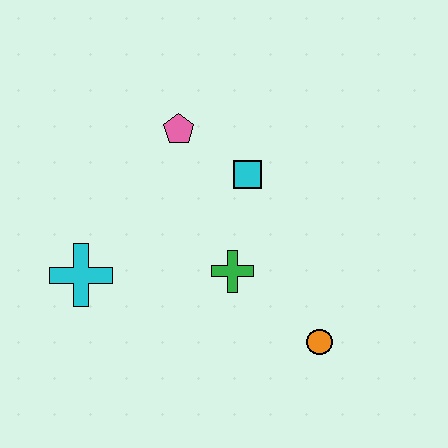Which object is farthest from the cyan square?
The cyan cross is farthest from the cyan square.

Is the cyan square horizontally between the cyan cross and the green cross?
No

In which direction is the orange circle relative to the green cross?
The orange circle is to the right of the green cross.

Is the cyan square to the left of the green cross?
No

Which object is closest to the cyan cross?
The green cross is closest to the cyan cross.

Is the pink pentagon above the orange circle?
Yes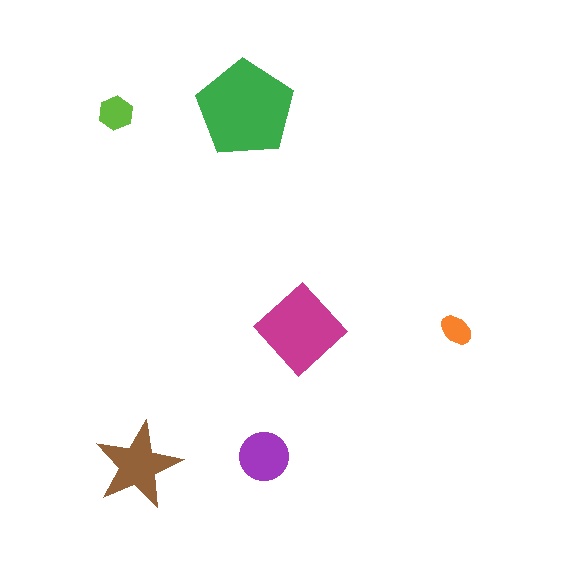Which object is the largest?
The green pentagon.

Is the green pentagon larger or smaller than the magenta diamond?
Larger.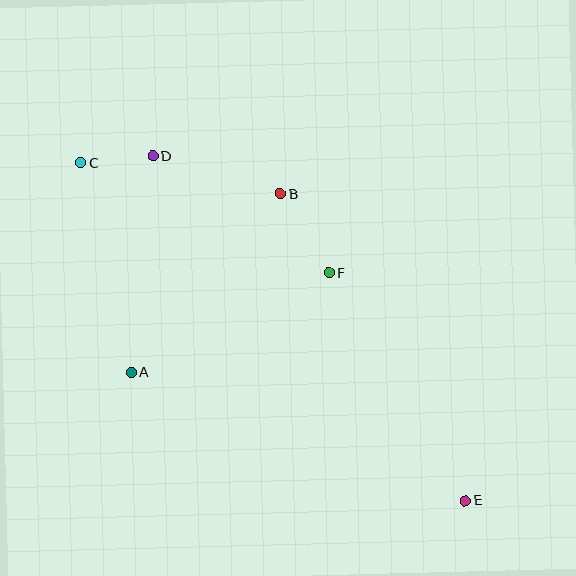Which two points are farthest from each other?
Points C and E are farthest from each other.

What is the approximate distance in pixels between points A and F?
The distance between A and F is approximately 221 pixels.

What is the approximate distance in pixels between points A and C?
The distance between A and C is approximately 215 pixels.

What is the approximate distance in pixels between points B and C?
The distance between B and C is approximately 202 pixels.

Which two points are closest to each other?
Points C and D are closest to each other.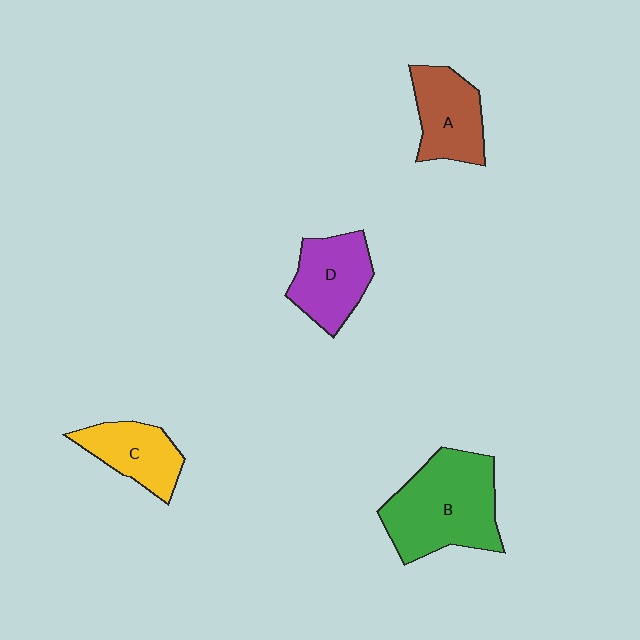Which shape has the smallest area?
Shape C (yellow).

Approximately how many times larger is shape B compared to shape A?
Approximately 1.7 times.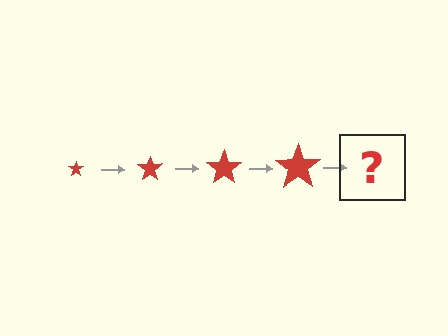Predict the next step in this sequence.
The next step is a red star, larger than the previous one.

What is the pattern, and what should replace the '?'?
The pattern is that the star gets progressively larger each step. The '?' should be a red star, larger than the previous one.